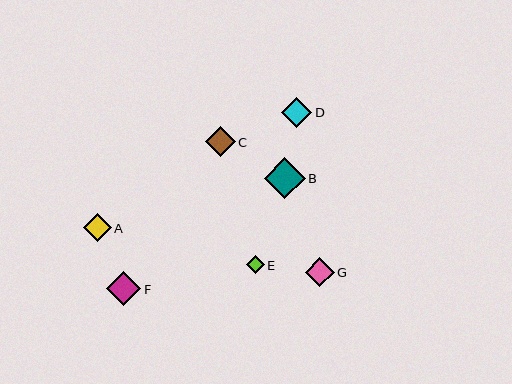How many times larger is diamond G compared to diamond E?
Diamond G is approximately 1.6 times the size of diamond E.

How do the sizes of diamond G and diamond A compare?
Diamond G and diamond A are approximately the same size.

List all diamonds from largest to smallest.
From largest to smallest: B, F, D, C, G, A, E.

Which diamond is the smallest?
Diamond E is the smallest with a size of approximately 18 pixels.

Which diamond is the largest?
Diamond B is the largest with a size of approximately 41 pixels.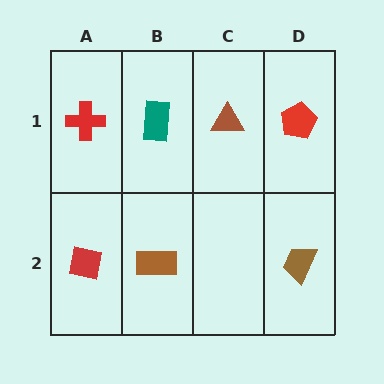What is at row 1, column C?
A brown triangle.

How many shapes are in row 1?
4 shapes.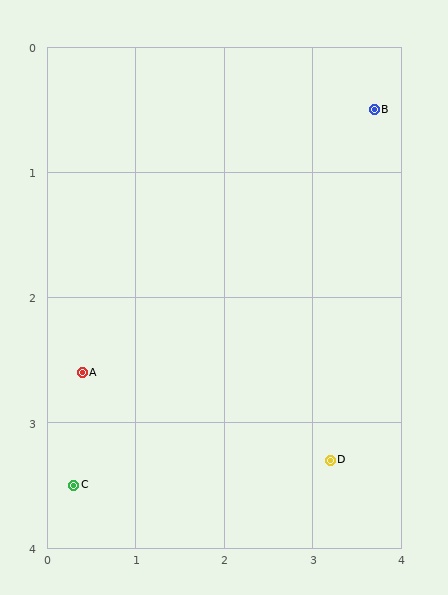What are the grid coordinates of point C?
Point C is at approximately (0.3, 3.5).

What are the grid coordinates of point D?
Point D is at approximately (3.2, 3.3).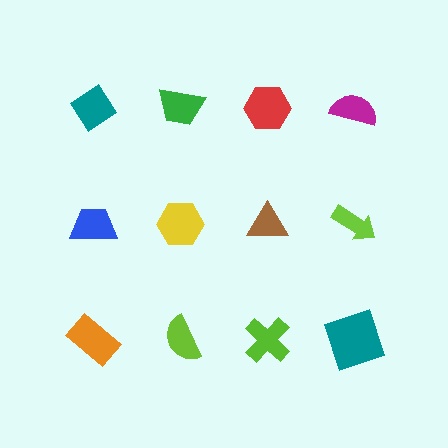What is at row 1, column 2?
A green trapezoid.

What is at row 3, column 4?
A teal square.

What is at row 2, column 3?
A brown triangle.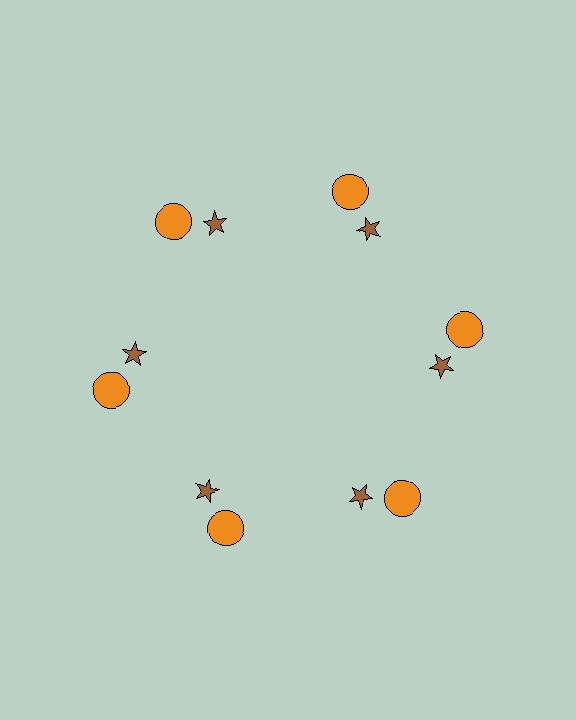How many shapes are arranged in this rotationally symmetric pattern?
There are 12 shapes, arranged in 6 groups of 2.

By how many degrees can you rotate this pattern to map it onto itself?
The pattern maps onto itself every 60 degrees of rotation.